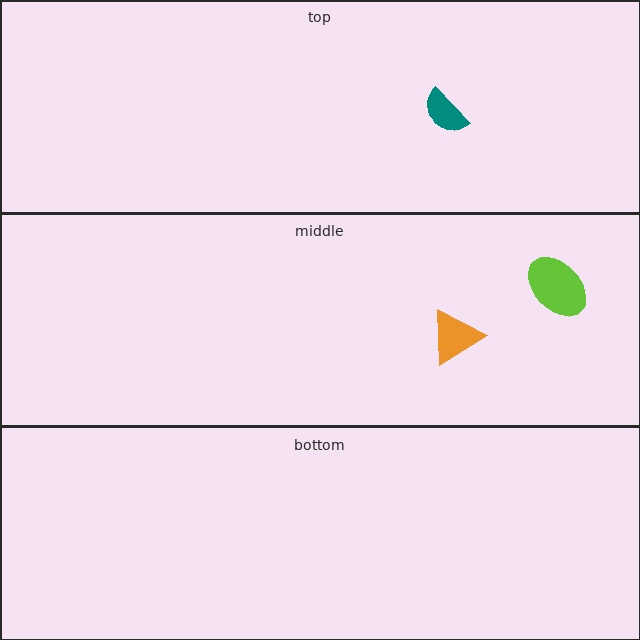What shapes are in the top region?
The teal semicircle.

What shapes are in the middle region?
The orange triangle, the lime ellipse.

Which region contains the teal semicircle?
The top region.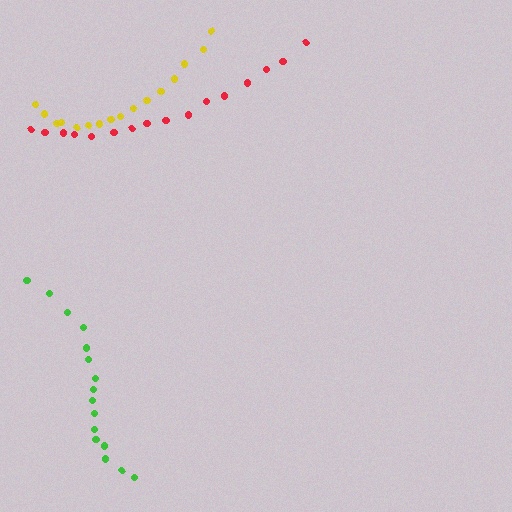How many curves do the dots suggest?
There are 3 distinct paths.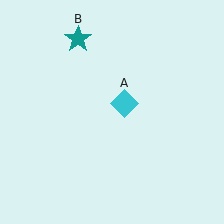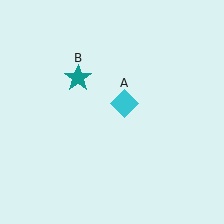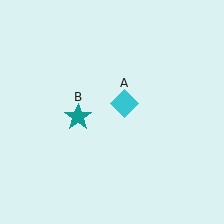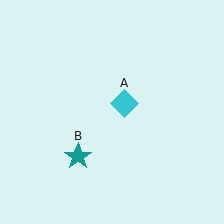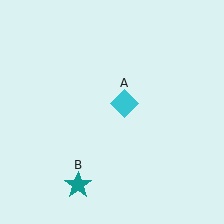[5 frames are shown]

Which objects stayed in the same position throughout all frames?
Cyan diamond (object A) remained stationary.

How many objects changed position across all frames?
1 object changed position: teal star (object B).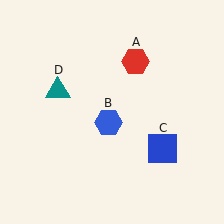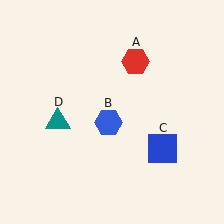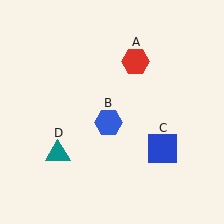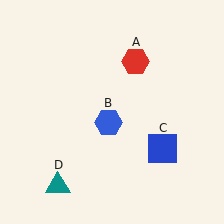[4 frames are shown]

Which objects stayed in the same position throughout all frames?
Red hexagon (object A) and blue hexagon (object B) and blue square (object C) remained stationary.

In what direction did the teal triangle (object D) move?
The teal triangle (object D) moved down.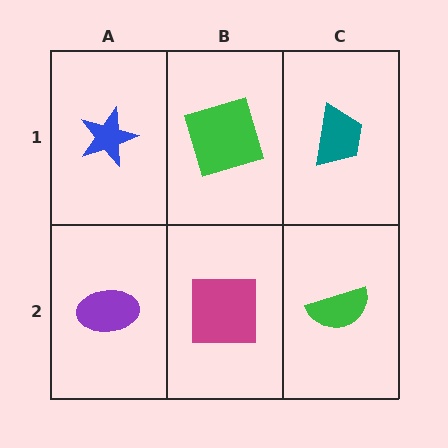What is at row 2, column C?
A green semicircle.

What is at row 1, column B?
A green square.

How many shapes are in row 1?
3 shapes.